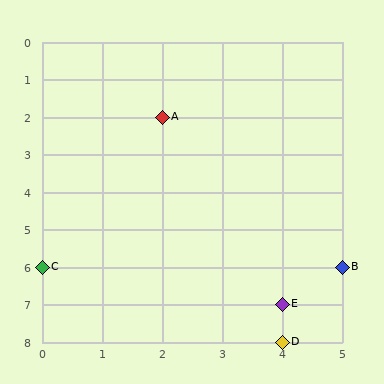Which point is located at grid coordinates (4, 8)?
Point D is at (4, 8).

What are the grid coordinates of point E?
Point E is at grid coordinates (4, 7).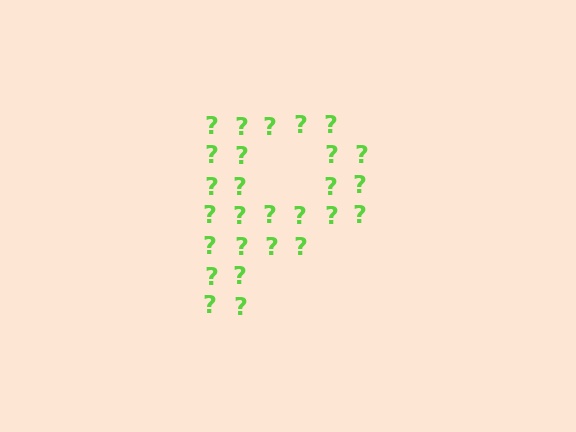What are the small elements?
The small elements are question marks.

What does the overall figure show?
The overall figure shows the letter P.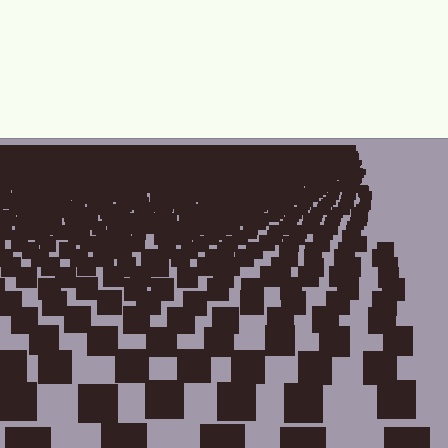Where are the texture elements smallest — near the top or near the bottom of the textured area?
Near the top.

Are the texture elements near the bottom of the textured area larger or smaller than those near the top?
Larger. Near the bottom, elements are closer to the viewer and appear at a bigger on-screen size.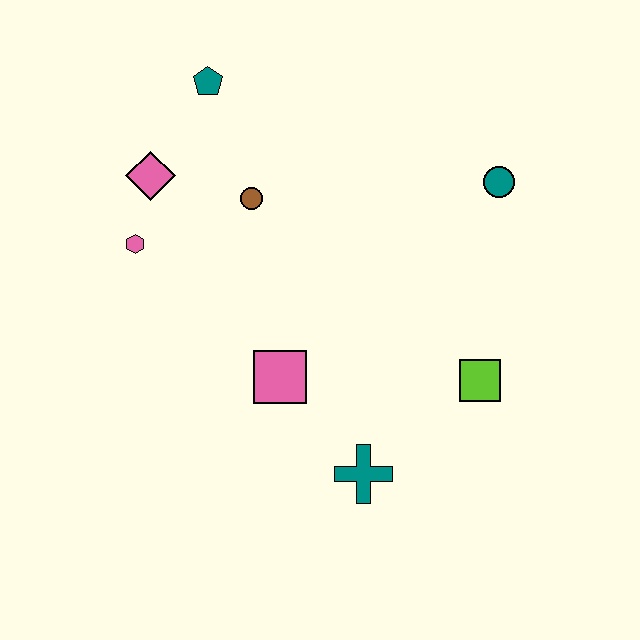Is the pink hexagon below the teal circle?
Yes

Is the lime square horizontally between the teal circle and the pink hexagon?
Yes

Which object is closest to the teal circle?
The lime square is closest to the teal circle.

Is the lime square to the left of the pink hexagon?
No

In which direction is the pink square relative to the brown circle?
The pink square is below the brown circle.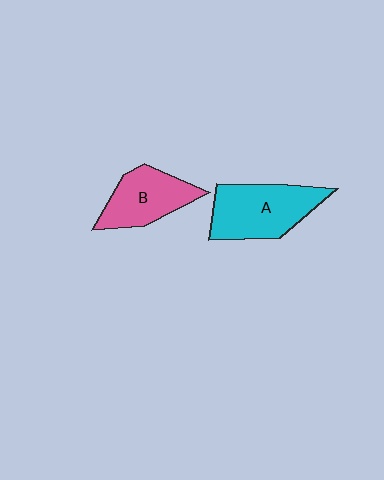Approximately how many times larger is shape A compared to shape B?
Approximately 1.3 times.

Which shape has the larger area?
Shape A (cyan).